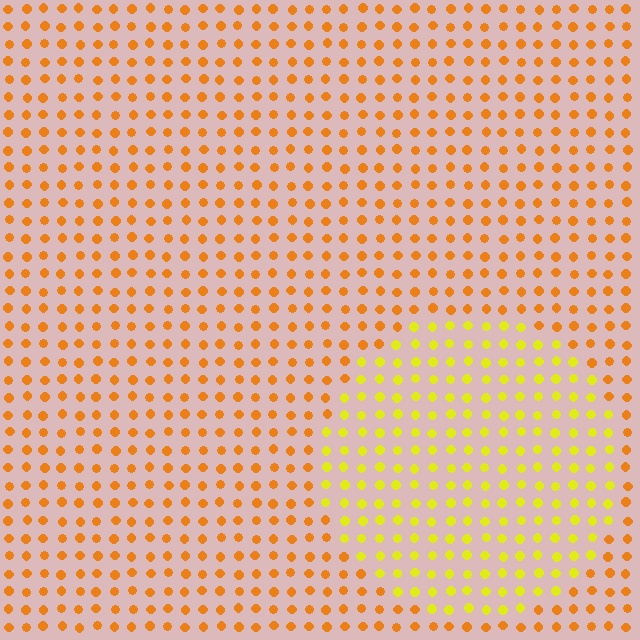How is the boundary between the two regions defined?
The boundary is defined purely by a slight shift in hue (about 34 degrees). Spacing, size, and orientation are identical on both sides.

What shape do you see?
I see a circle.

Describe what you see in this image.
The image is filled with small orange elements in a uniform arrangement. A circle-shaped region is visible where the elements are tinted to a slightly different hue, forming a subtle color boundary.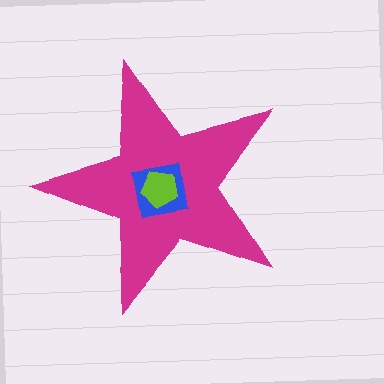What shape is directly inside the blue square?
The lime pentagon.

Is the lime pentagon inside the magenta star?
Yes.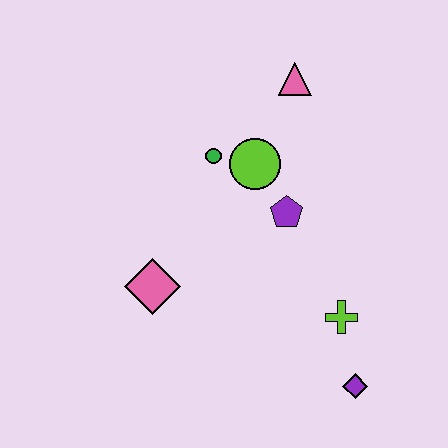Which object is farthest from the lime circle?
The purple diamond is farthest from the lime circle.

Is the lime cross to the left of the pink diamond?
No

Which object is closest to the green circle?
The lime circle is closest to the green circle.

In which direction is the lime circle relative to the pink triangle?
The lime circle is below the pink triangle.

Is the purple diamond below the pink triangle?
Yes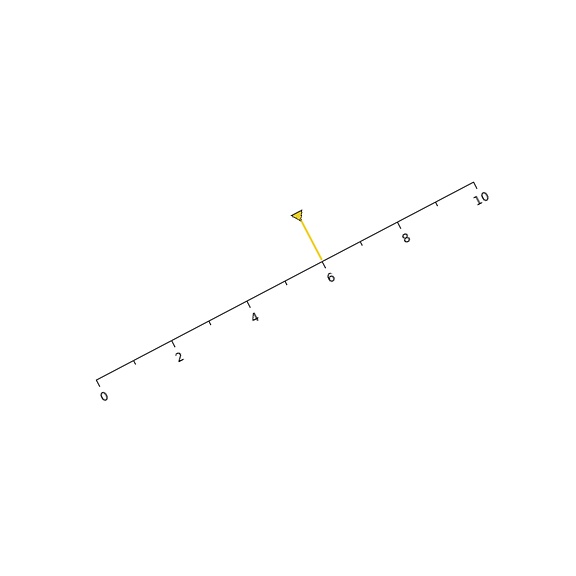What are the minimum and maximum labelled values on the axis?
The axis runs from 0 to 10.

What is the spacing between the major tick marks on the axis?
The major ticks are spaced 2 apart.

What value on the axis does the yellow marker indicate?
The marker indicates approximately 6.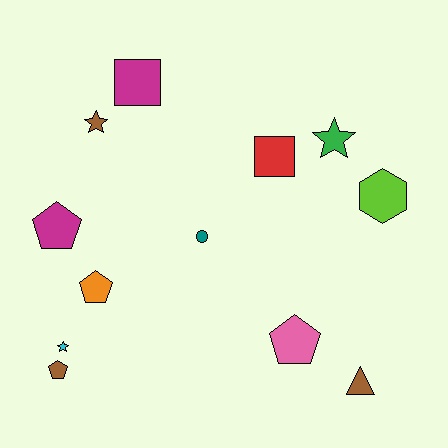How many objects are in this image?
There are 12 objects.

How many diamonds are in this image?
There are no diamonds.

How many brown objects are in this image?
There are 3 brown objects.